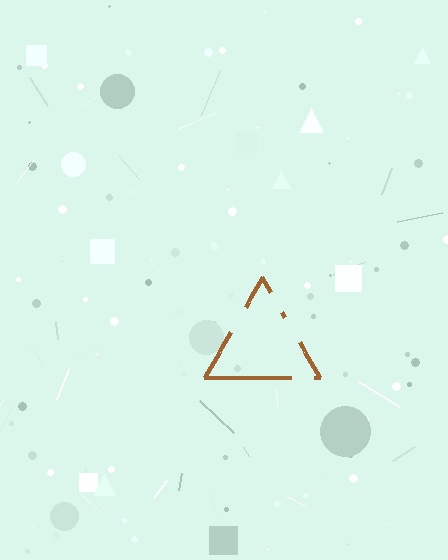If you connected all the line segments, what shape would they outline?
They would outline a triangle.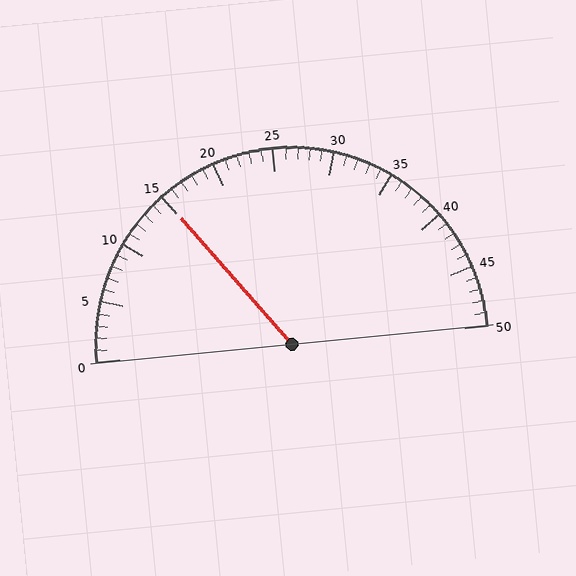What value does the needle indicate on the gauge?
The needle indicates approximately 15.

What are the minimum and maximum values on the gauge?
The gauge ranges from 0 to 50.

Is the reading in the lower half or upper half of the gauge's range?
The reading is in the lower half of the range (0 to 50).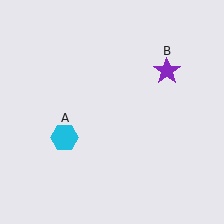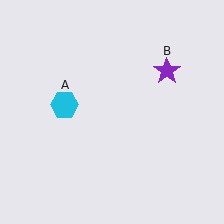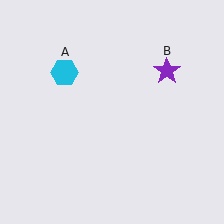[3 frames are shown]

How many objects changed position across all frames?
1 object changed position: cyan hexagon (object A).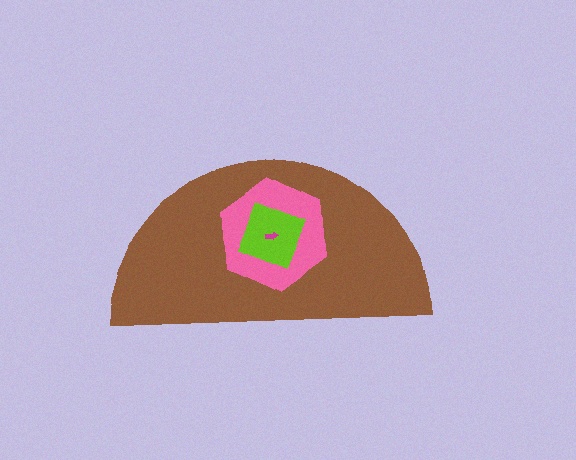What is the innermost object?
The magenta arrow.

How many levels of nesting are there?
4.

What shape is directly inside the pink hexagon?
The lime square.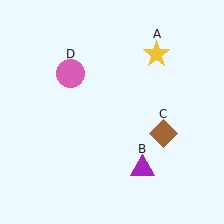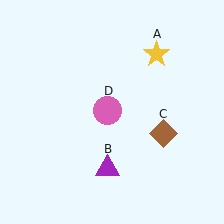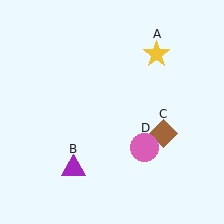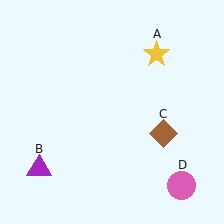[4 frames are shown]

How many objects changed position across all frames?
2 objects changed position: purple triangle (object B), pink circle (object D).